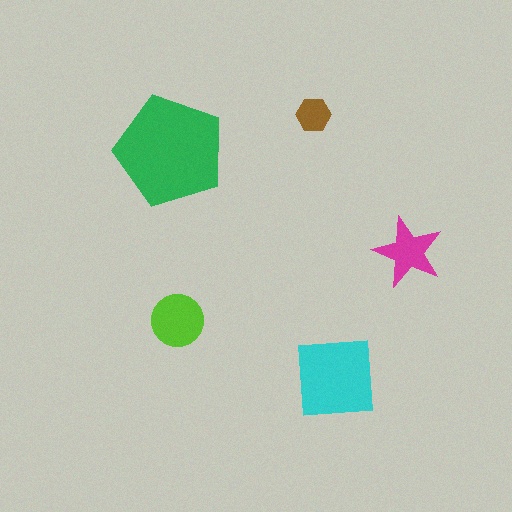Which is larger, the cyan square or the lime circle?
The cyan square.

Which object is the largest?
The green pentagon.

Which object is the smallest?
The brown hexagon.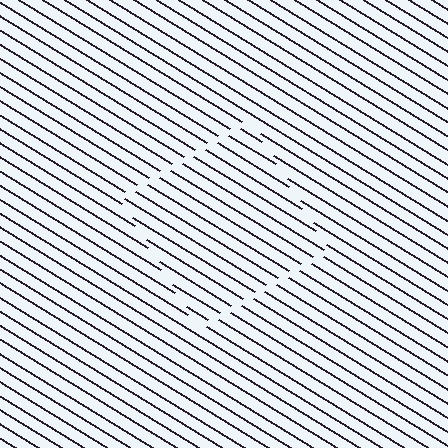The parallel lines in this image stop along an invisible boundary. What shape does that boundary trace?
An illusory square. The interior of the shape contains the same grating, shifted by half a period — the contour is defined by the phase discontinuity where line-ends from the inner and outer gratings abut.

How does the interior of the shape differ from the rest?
The interior of the shape contains the same grating, shifted by half a period — the contour is defined by the phase discontinuity where line-ends from the inner and outer gratings abut.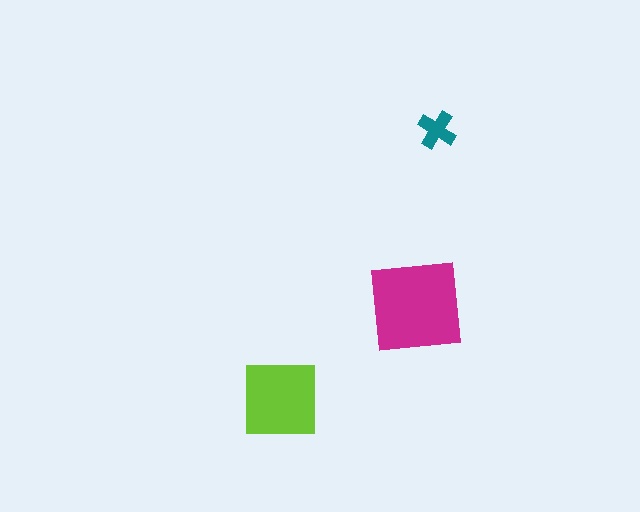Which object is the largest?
The magenta square.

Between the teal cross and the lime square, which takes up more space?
The lime square.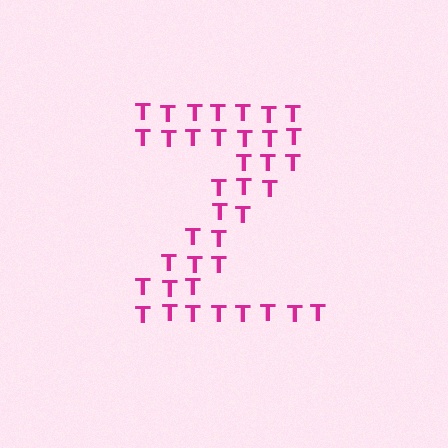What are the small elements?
The small elements are letter T's.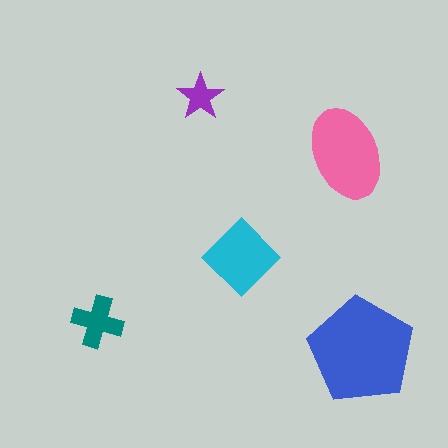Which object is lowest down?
The blue pentagon is bottommost.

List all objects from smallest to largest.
The purple star, the teal cross, the cyan diamond, the pink ellipse, the blue pentagon.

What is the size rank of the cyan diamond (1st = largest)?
3rd.